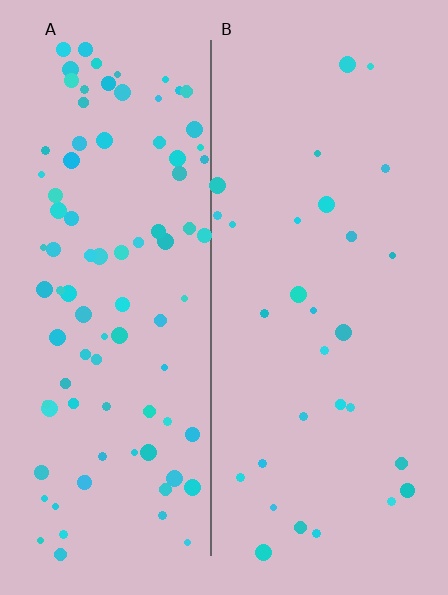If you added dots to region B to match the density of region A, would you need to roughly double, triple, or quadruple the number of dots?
Approximately triple.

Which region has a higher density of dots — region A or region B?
A (the left).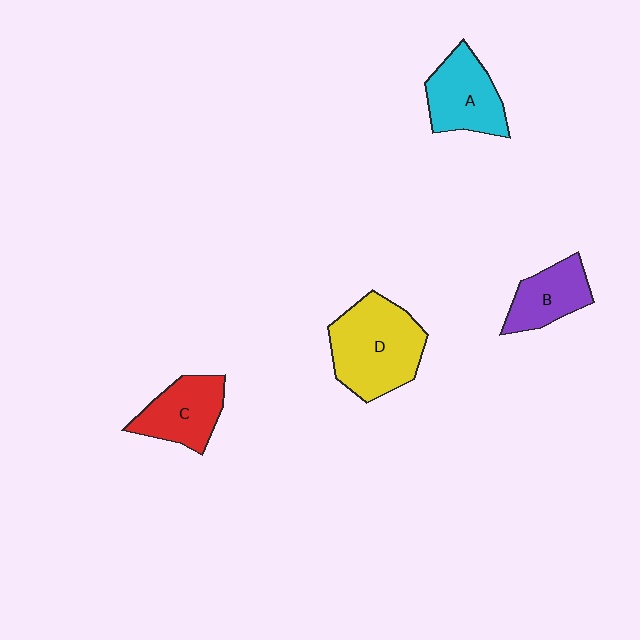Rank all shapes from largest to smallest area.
From largest to smallest: D (yellow), A (cyan), C (red), B (purple).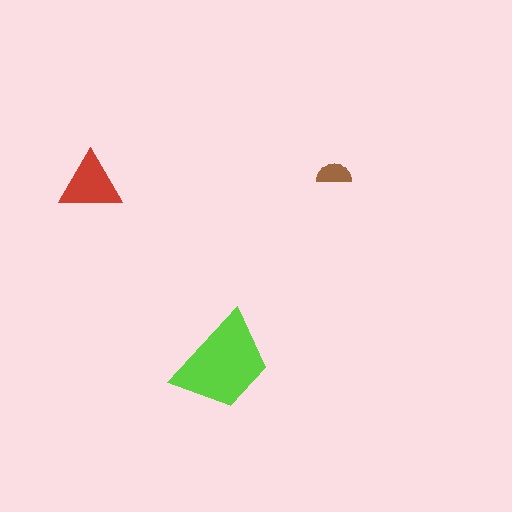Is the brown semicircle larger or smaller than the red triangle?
Smaller.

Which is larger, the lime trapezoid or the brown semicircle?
The lime trapezoid.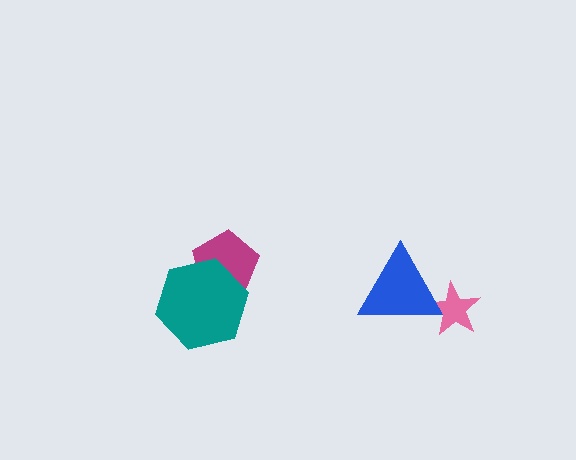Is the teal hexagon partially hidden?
No, no other shape covers it.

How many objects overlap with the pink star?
1 object overlaps with the pink star.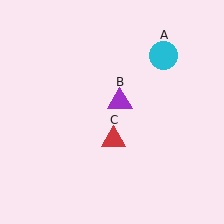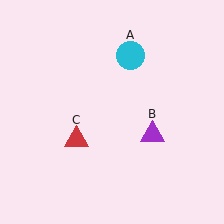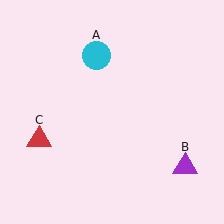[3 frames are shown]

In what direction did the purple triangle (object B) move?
The purple triangle (object B) moved down and to the right.